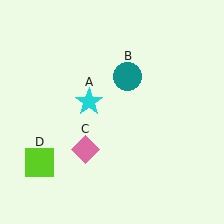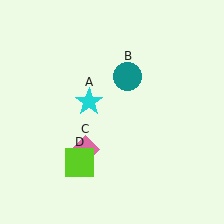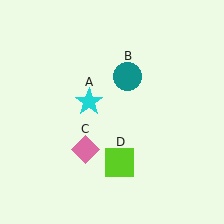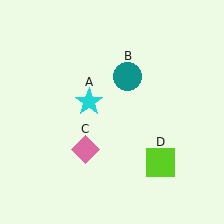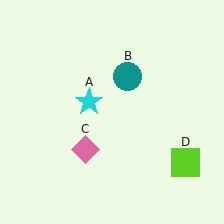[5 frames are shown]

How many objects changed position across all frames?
1 object changed position: lime square (object D).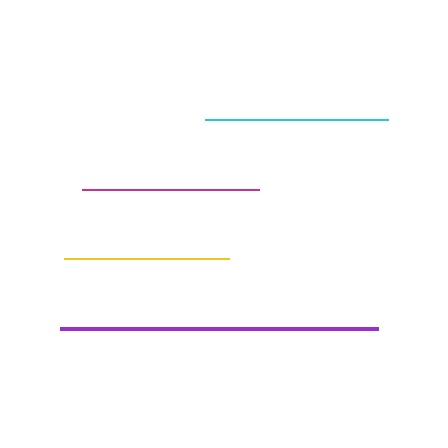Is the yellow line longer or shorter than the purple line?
The purple line is longer than the yellow line.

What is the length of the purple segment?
The purple segment is approximately 318 pixels long.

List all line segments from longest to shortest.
From longest to shortest: purple, cyan, magenta, yellow.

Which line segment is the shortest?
The yellow line is the shortest at approximately 165 pixels.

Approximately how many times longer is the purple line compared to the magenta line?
The purple line is approximately 1.8 times the length of the magenta line.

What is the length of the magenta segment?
The magenta segment is approximately 177 pixels long.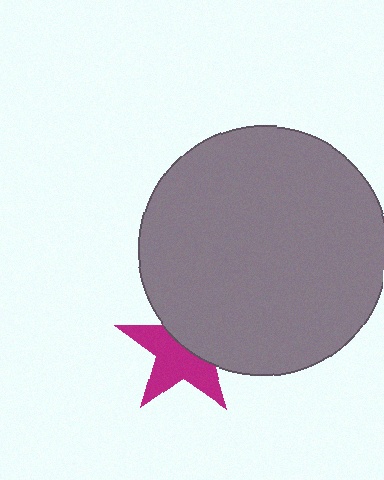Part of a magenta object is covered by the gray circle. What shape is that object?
It is a star.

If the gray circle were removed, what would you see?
You would see the complete magenta star.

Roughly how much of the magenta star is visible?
About half of it is visible (roughly 57%).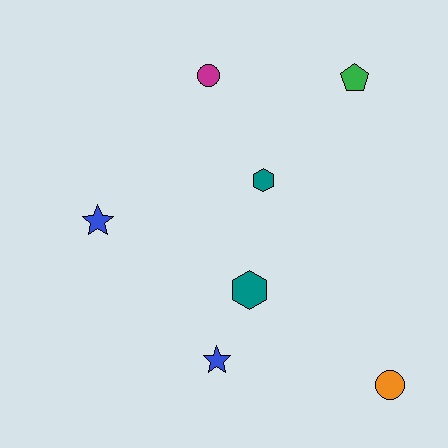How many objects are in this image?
There are 7 objects.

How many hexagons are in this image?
There are 2 hexagons.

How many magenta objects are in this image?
There is 1 magenta object.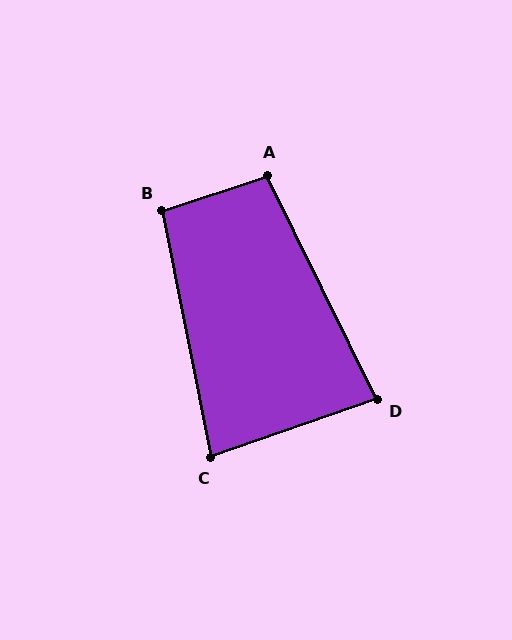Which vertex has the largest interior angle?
A, at approximately 98 degrees.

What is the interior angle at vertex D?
Approximately 83 degrees (acute).